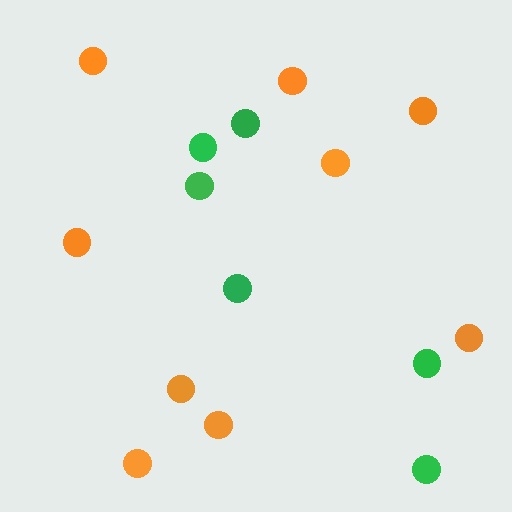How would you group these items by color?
There are 2 groups: one group of orange circles (9) and one group of green circles (6).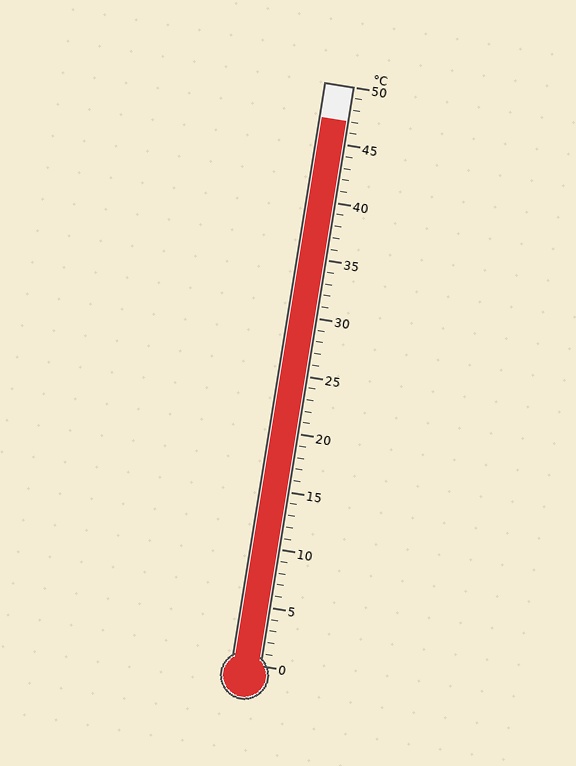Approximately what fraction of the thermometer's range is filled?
The thermometer is filled to approximately 95% of its range.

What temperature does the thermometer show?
The thermometer shows approximately 47°C.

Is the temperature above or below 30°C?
The temperature is above 30°C.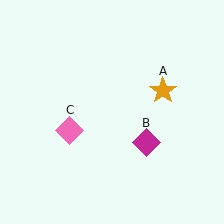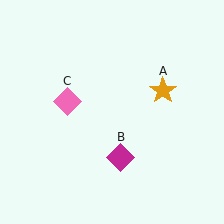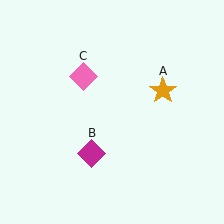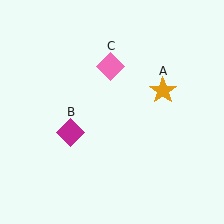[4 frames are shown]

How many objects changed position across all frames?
2 objects changed position: magenta diamond (object B), pink diamond (object C).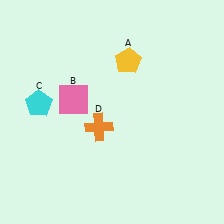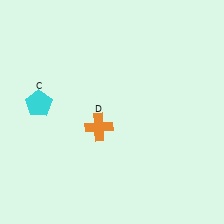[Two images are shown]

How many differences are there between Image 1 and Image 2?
There are 2 differences between the two images.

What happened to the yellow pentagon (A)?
The yellow pentagon (A) was removed in Image 2. It was in the top-right area of Image 1.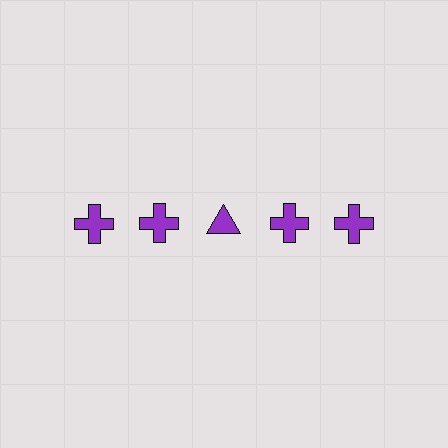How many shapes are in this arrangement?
There are 5 shapes arranged in a grid pattern.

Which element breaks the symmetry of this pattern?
The purple triangle in the top row, center column breaks the symmetry. All other shapes are purple crosses.